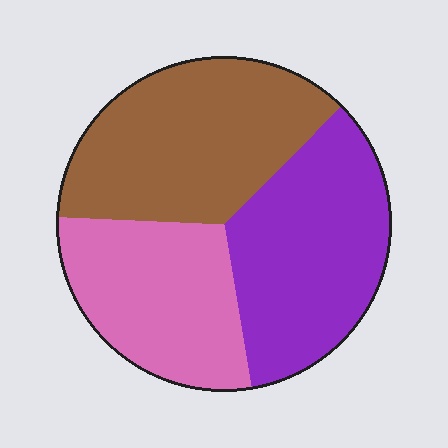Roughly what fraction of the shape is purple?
Purple covers about 35% of the shape.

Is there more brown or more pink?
Brown.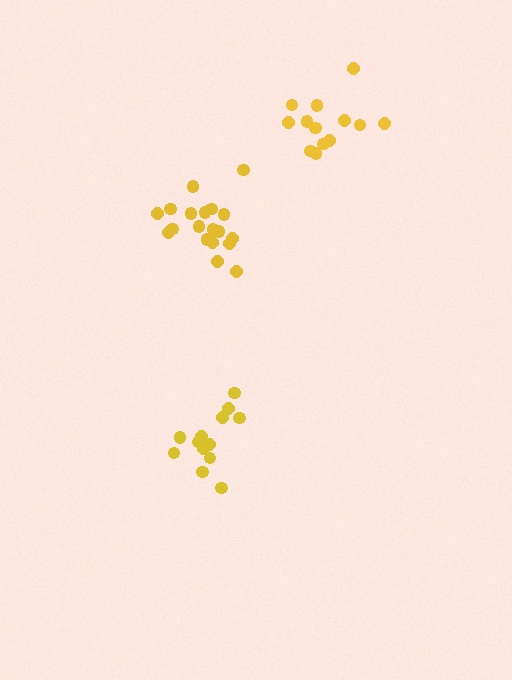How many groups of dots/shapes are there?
There are 3 groups.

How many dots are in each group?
Group 1: 13 dots, Group 2: 13 dots, Group 3: 19 dots (45 total).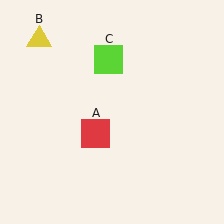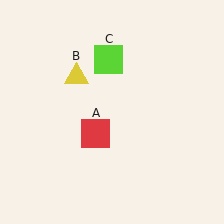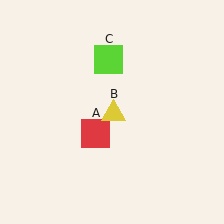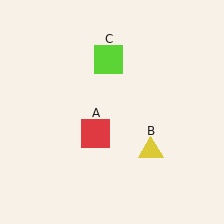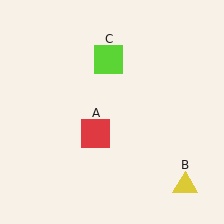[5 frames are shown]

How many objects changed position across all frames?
1 object changed position: yellow triangle (object B).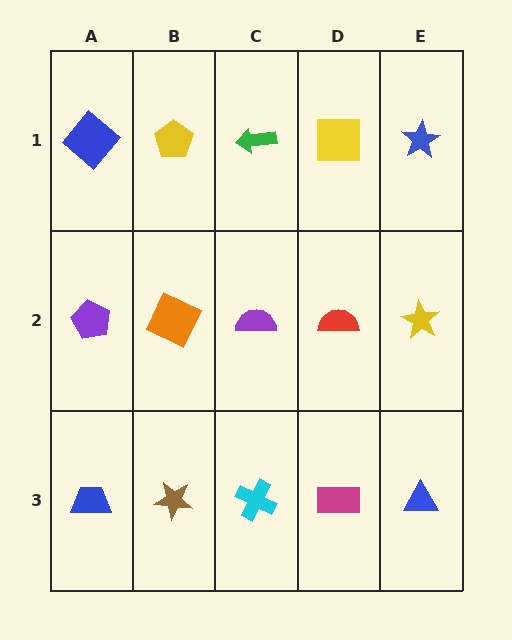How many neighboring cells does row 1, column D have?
3.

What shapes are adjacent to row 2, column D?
A yellow square (row 1, column D), a magenta rectangle (row 3, column D), a purple semicircle (row 2, column C), a yellow star (row 2, column E).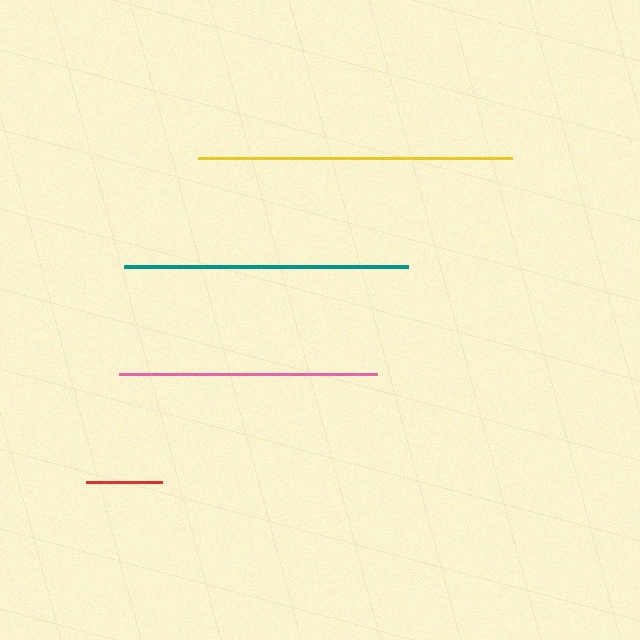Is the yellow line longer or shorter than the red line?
The yellow line is longer than the red line.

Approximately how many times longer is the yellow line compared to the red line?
The yellow line is approximately 4.1 times the length of the red line.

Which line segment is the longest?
The yellow line is the longest at approximately 314 pixels.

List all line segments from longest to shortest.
From longest to shortest: yellow, teal, pink, red.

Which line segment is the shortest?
The red line is the shortest at approximately 77 pixels.